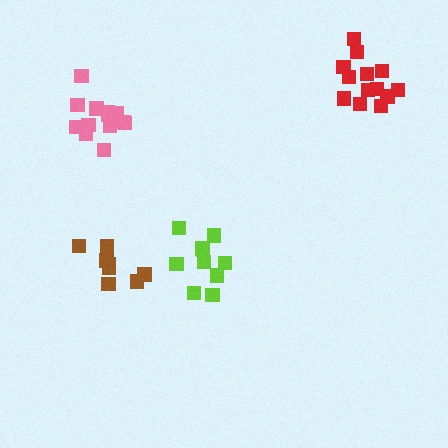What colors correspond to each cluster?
The clusters are colored: lime, brown, pink, red.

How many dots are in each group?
Group 1: 10 dots, Group 2: 8 dots, Group 3: 13 dots, Group 4: 13 dots (44 total).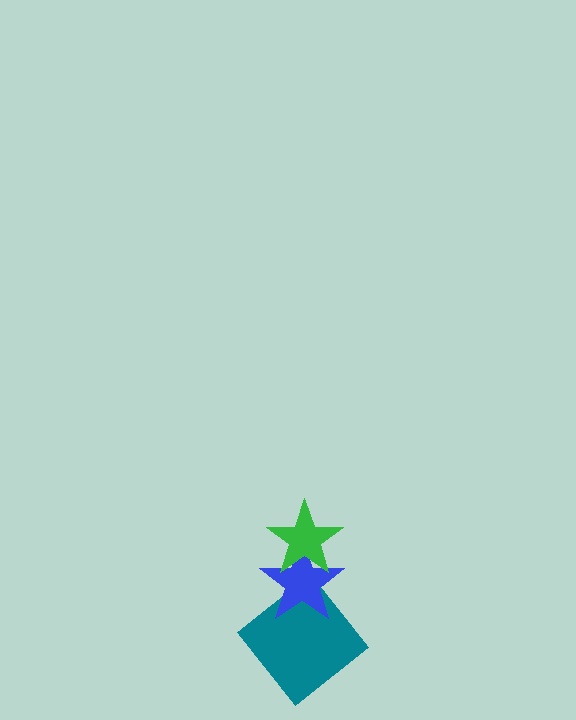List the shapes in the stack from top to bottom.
From top to bottom: the green star, the blue star, the teal diamond.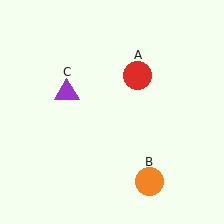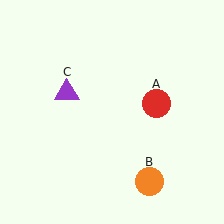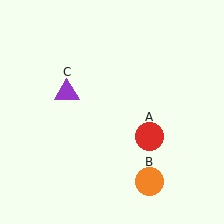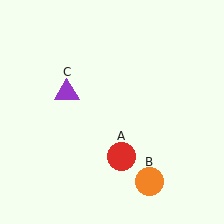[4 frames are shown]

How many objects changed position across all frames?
1 object changed position: red circle (object A).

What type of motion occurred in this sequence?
The red circle (object A) rotated clockwise around the center of the scene.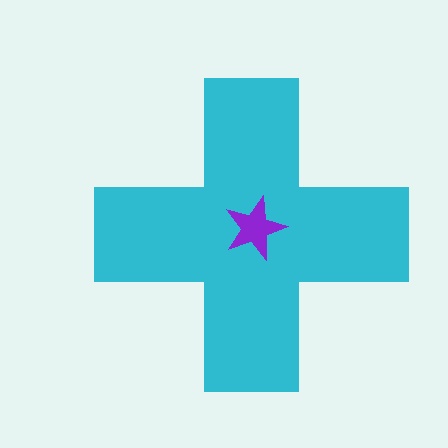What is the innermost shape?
The purple star.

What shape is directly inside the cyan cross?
The purple star.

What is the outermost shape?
The cyan cross.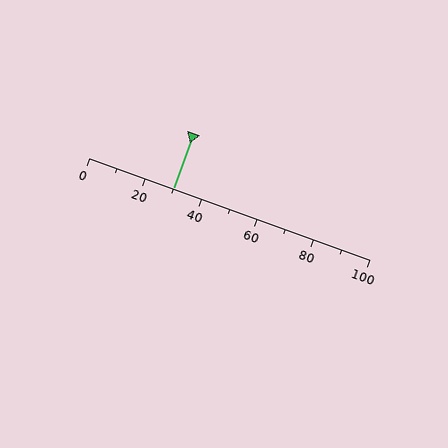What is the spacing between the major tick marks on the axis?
The major ticks are spaced 20 apart.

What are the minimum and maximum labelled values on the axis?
The axis runs from 0 to 100.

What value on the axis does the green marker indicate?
The marker indicates approximately 30.